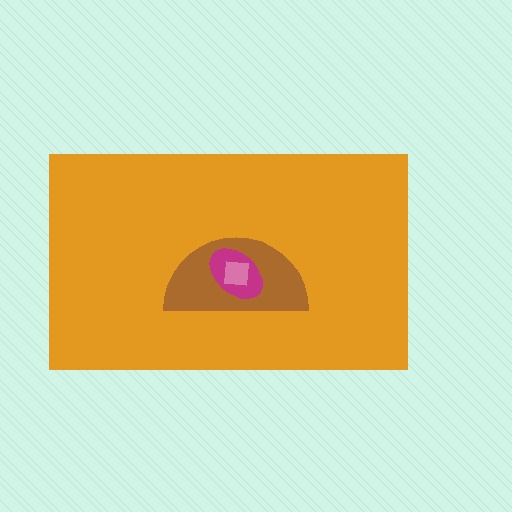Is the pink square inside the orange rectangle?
Yes.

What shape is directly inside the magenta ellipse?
The pink square.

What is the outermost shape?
The orange rectangle.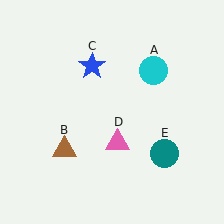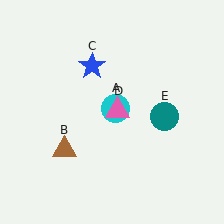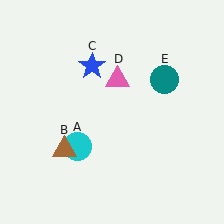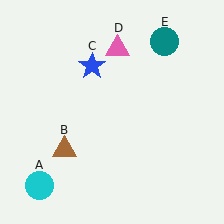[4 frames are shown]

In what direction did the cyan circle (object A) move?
The cyan circle (object A) moved down and to the left.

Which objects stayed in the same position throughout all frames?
Brown triangle (object B) and blue star (object C) remained stationary.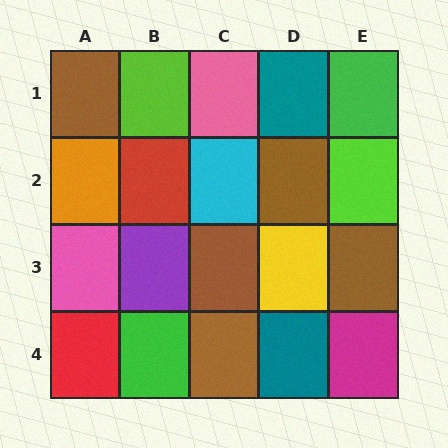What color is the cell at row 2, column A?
Orange.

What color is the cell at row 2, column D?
Brown.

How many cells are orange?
1 cell is orange.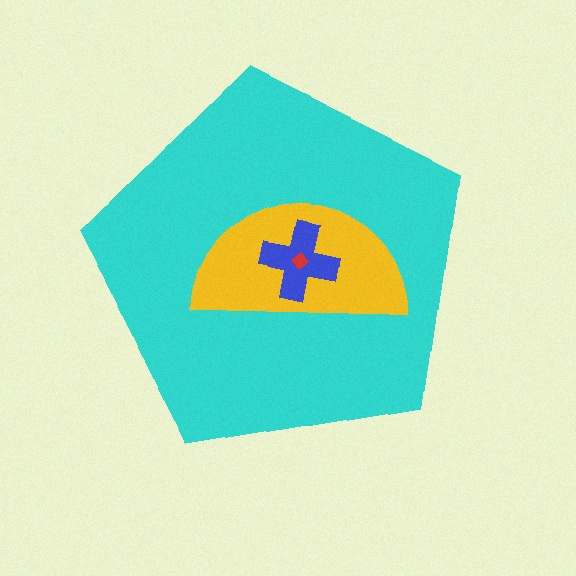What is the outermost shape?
The cyan pentagon.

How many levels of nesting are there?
4.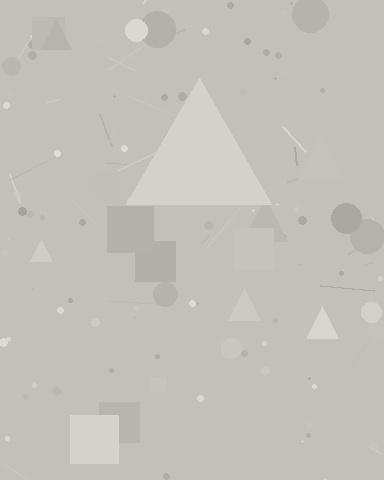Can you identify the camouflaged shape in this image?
The camouflaged shape is a triangle.